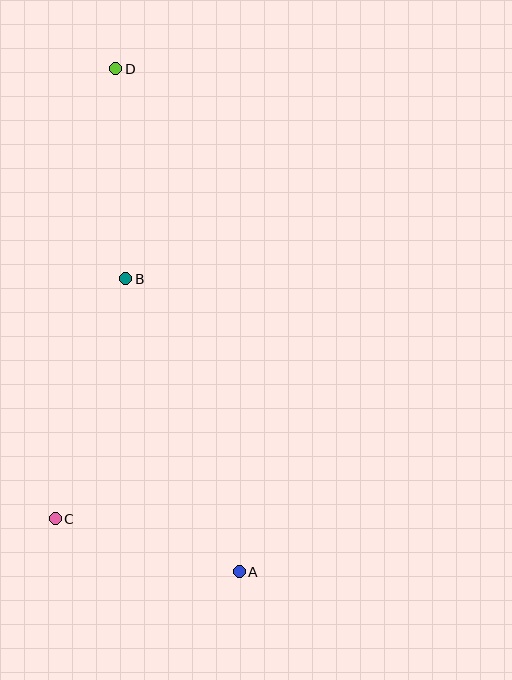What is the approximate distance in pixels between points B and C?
The distance between B and C is approximately 250 pixels.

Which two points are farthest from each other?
Points A and D are farthest from each other.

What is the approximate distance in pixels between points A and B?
The distance between A and B is approximately 314 pixels.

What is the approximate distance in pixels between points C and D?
The distance between C and D is approximately 454 pixels.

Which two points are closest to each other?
Points A and C are closest to each other.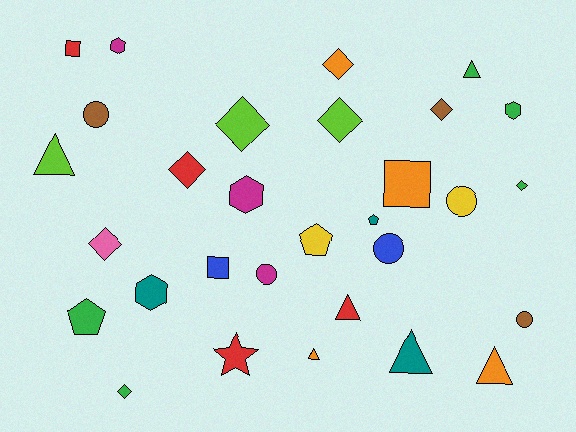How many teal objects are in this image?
There are 3 teal objects.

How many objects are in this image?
There are 30 objects.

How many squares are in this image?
There are 3 squares.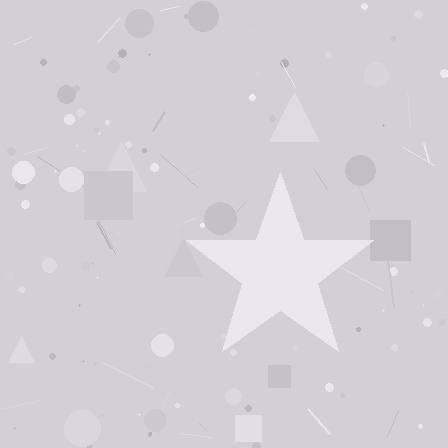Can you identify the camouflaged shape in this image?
The camouflaged shape is a star.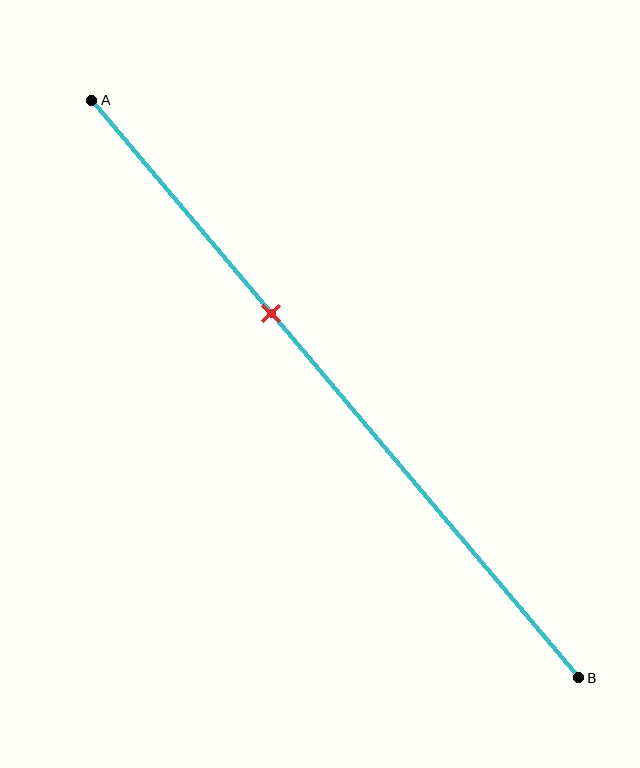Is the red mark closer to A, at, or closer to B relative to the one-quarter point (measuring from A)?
The red mark is closer to point B than the one-quarter point of segment AB.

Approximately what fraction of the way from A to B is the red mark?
The red mark is approximately 35% of the way from A to B.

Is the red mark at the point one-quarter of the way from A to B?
No, the mark is at about 35% from A, not at the 25% one-quarter point.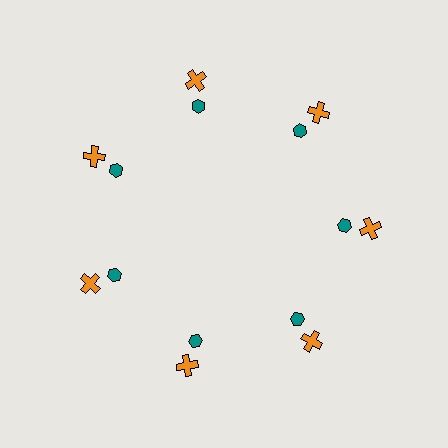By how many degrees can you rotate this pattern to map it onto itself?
The pattern maps onto itself every 51 degrees of rotation.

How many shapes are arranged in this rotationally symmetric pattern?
There are 14 shapes, arranged in 7 groups of 2.